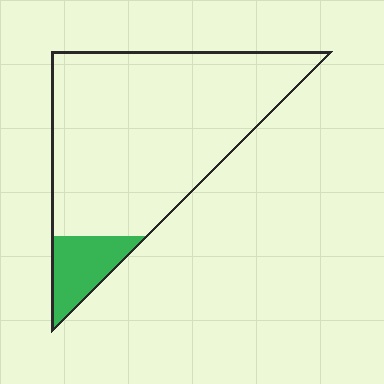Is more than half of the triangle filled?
No.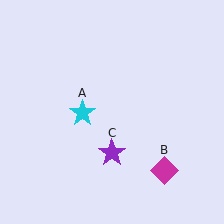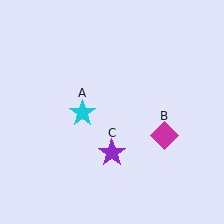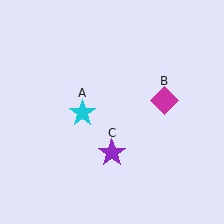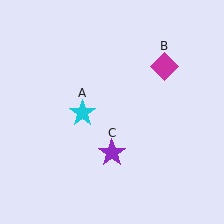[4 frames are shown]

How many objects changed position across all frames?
1 object changed position: magenta diamond (object B).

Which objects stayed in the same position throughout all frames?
Cyan star (object A) and purple star (object C) remained stationary.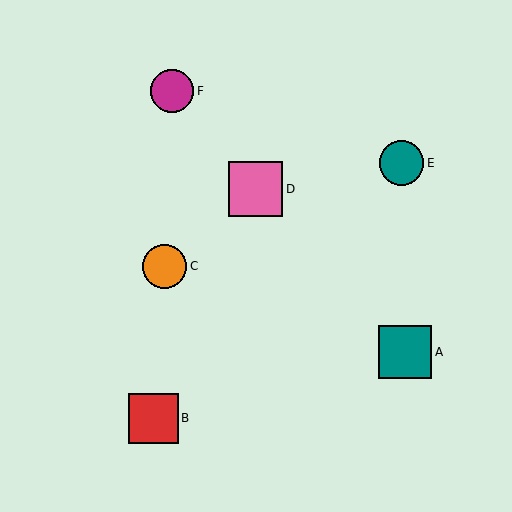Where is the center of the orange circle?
The center of the orange circle is at (165, 266).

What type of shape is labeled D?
Shape D is a pink square.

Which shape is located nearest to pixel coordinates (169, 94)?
The magenta circle (labeled F) at (172, 91) is nearest to that location.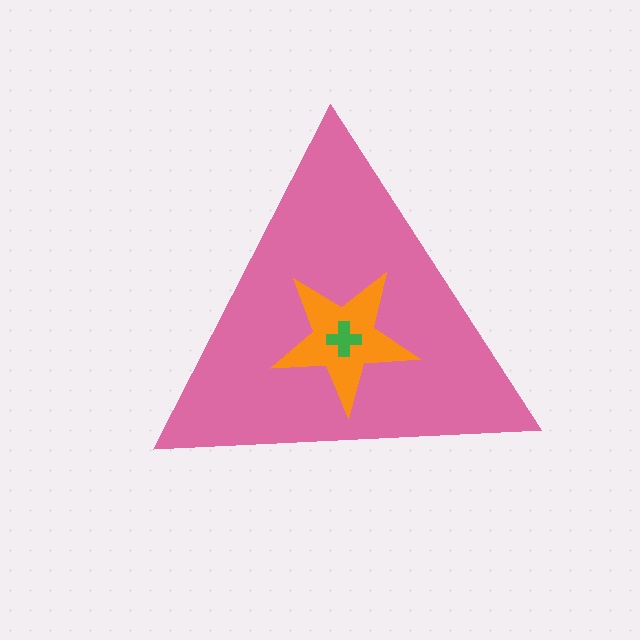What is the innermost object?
The green cross.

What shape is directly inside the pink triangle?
The orange star.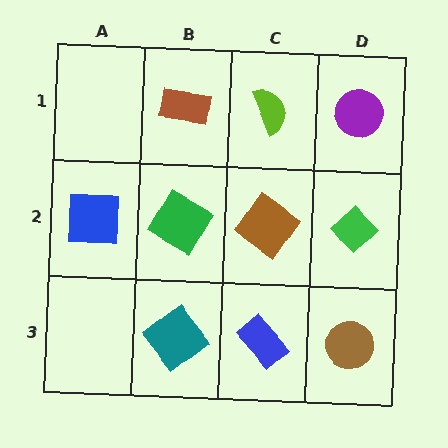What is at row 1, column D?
A purple circle.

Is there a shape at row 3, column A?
No, that cell is empty.